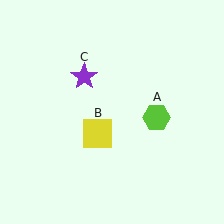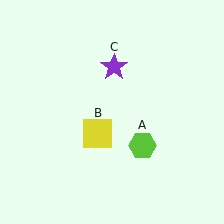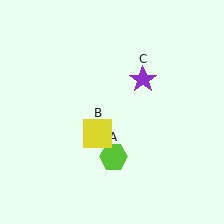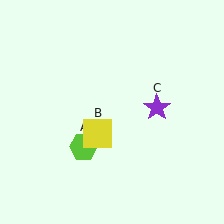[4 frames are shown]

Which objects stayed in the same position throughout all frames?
Yellow square (object B) remained stationary.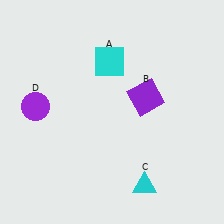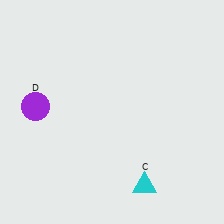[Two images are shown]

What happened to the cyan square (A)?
The cyan square (A) was removed in Image 2. It was in the top-left area of Image 1.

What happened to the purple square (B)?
The purple square (B) was removed in Image 2. It was in the top-right area of Image 1.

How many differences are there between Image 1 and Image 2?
There are 2 differences between the two images.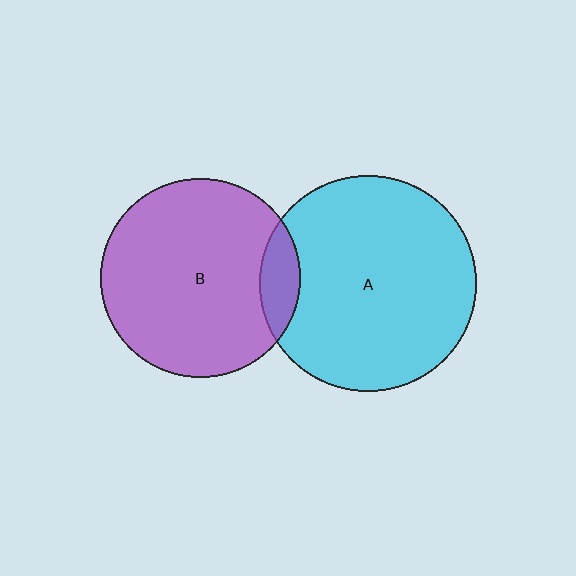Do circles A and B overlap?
Yes.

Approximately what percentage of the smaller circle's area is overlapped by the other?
Approximately 10%.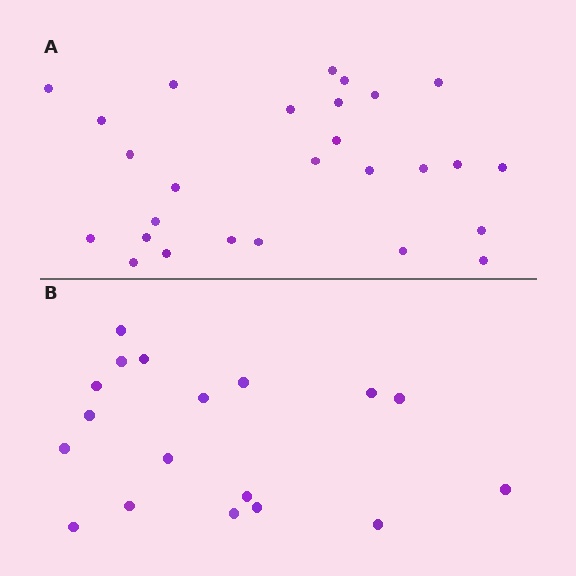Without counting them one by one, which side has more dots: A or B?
Region A (the top region) has more dots.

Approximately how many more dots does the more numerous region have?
Region A has roughly 8 or so more dots than region B.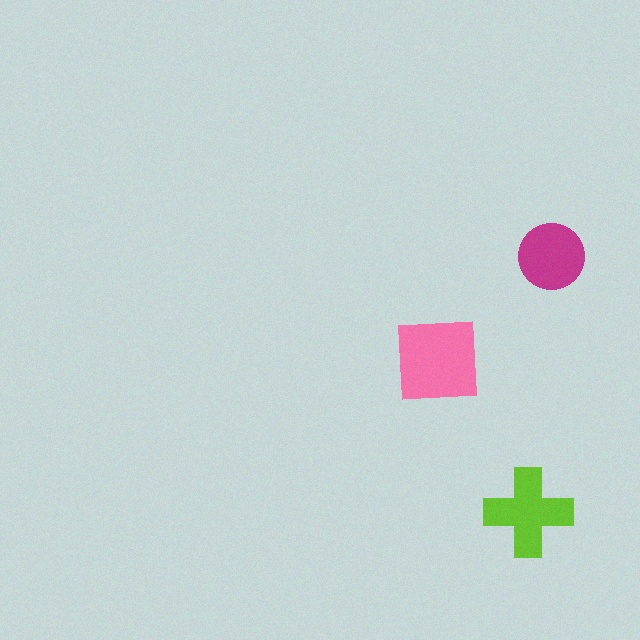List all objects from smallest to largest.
The magenta circle, the lime cross, the pink square.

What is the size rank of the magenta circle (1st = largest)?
3rd.